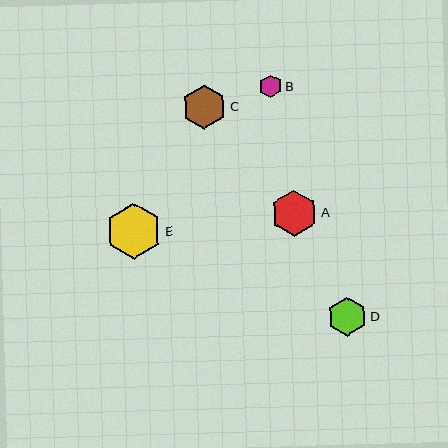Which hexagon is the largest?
Hexagon E is the largest with a size of approximately 56 pixels.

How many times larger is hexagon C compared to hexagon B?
Hexagon C is approximately 1.9 times the size of hexagon B.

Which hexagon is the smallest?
Hexagon B is the smallest with a size of approximately 23 pixels.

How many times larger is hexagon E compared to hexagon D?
Hexagon E is approximately 1.5 times the size of hexagon D.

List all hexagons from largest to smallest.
From largest to smallest: E, A, C, D, B.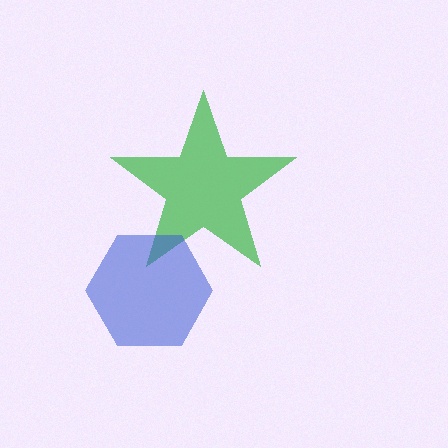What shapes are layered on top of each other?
The layered shapes are: a green star, a blue hexagon.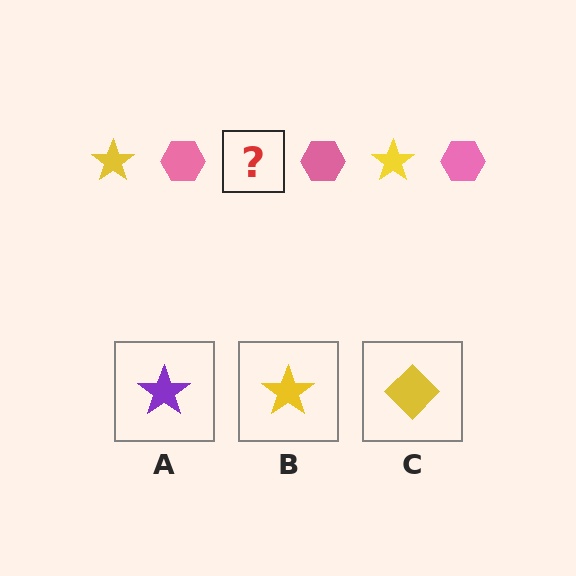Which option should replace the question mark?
Option B.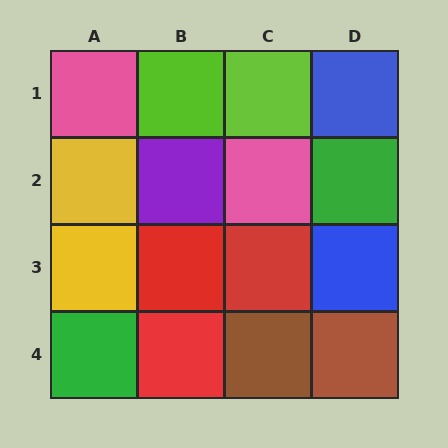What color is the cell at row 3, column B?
Red.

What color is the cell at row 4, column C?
Brown.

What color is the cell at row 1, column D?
Blue.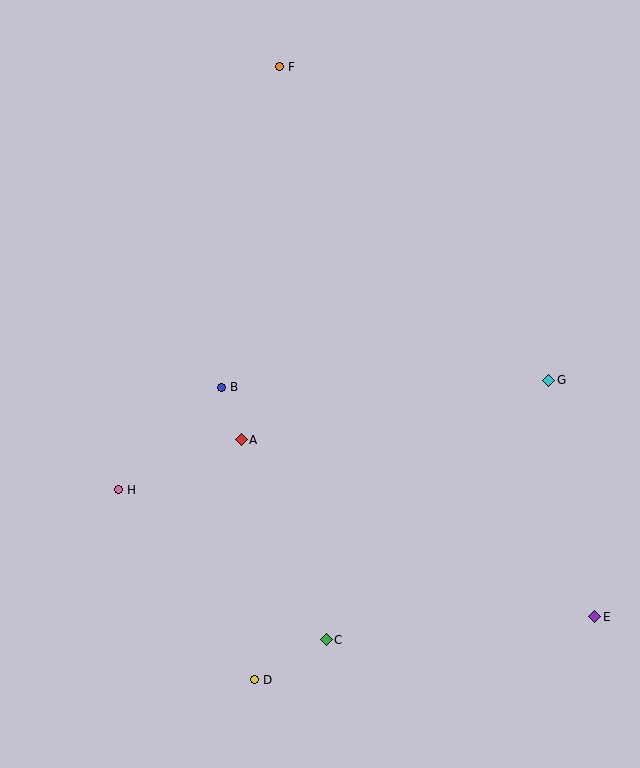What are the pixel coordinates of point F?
Point F is at (280, 67).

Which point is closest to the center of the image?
Point A at (241, 440) is closest to the center.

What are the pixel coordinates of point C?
Point C is at (326, 640).